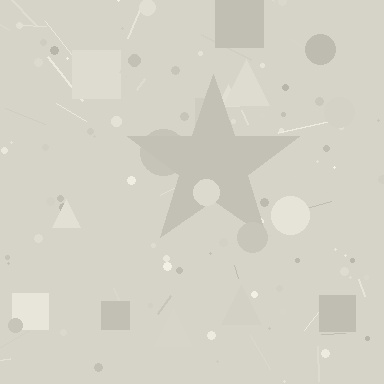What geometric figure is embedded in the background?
A star is embedded in the background.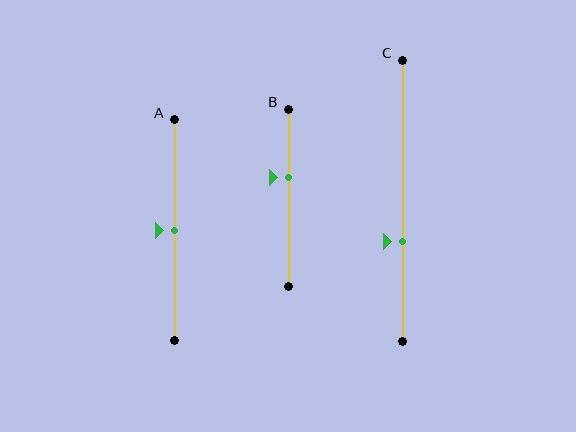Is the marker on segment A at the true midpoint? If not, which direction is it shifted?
Yes, the marker on segment A is at the true midpoint.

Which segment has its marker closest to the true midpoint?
Segment A has its marker closest to the true midpoint.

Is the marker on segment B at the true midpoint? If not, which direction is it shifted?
No, the marker on segment B is shifted upward by about 11% of the segment length.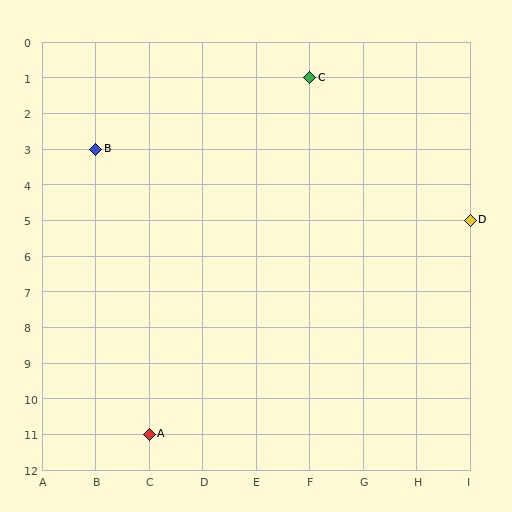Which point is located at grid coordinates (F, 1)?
Point C is at (F, 1).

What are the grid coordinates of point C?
Point C is at grid coordinates (F, 1).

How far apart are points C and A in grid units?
Points C and A are 3 columns and 10 rows apart (about 10.4 grid units diagonally).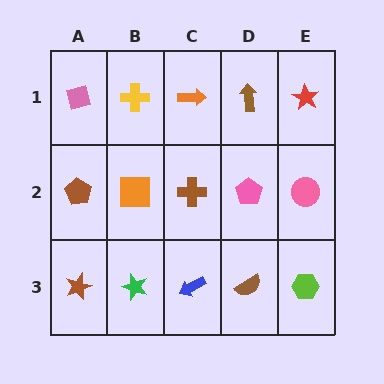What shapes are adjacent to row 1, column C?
A brown cross (row 2, column C), a yellow cross (row 1, column B), a brown arrow (row 1, column D).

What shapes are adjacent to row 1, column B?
An orange square (row 2, column B), a pink square (row 1, column A), an orange arrow (row 1, column C).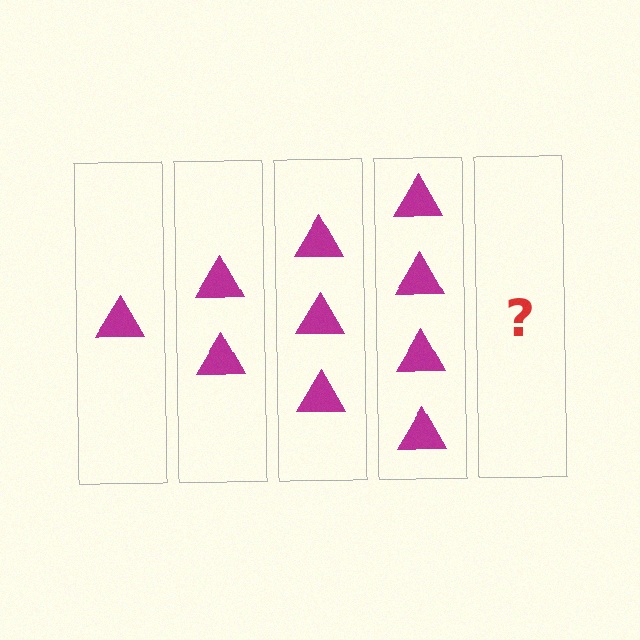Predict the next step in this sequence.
The next step is 5 triangles.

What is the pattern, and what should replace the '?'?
The pattern is that each step adds one more triangle. The '?' should be 5 triangles.